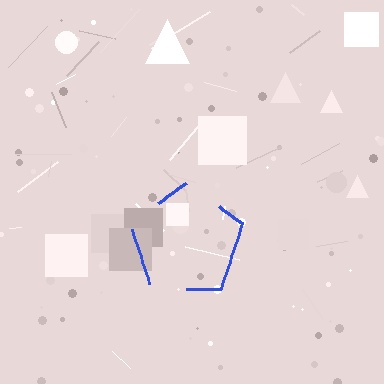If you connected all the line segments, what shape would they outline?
They would outline a pentagon.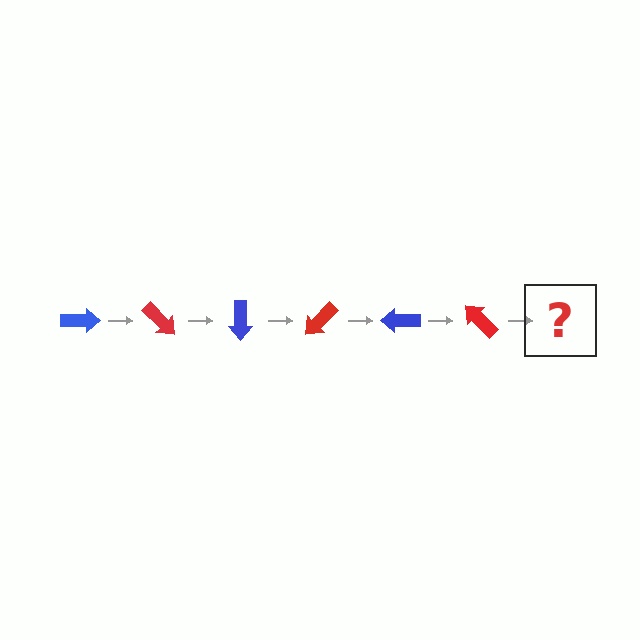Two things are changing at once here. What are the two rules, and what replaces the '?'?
The two rules are that it rotates 45 degrees each step and the color cycles through blue and red. The '?' should be a blue arrow, rotated 270 degrees from the start.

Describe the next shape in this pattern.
It should be a blue arrow, rotated 270 degrees from the start.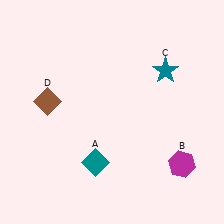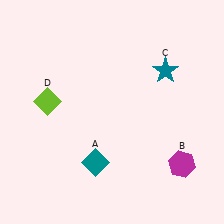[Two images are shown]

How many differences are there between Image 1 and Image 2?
There is 1 difference between the two images.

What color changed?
The diamond (D) changed from brown in Image 1 to lime in Image 2.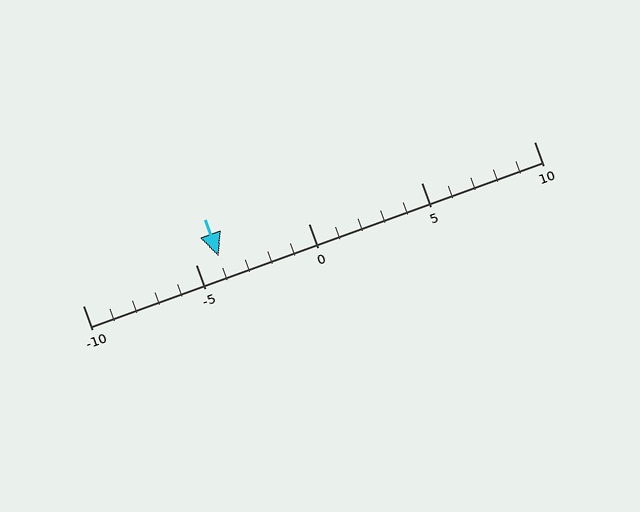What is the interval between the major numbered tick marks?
The major tick marks are spaced 5 units apart.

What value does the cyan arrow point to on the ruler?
The cyan arrow points to approximately -4.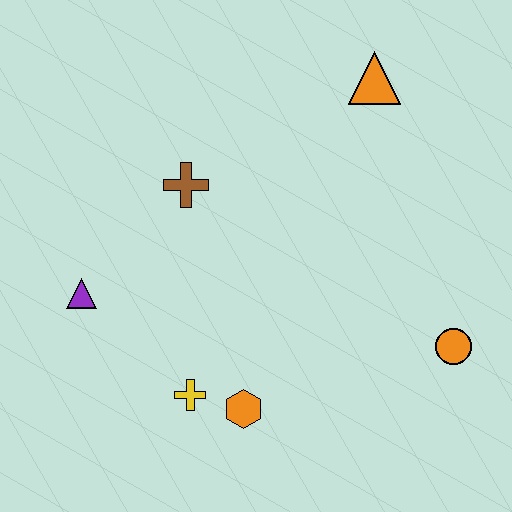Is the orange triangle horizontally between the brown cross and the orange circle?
Yes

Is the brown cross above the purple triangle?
Yes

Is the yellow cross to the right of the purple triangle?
Yes